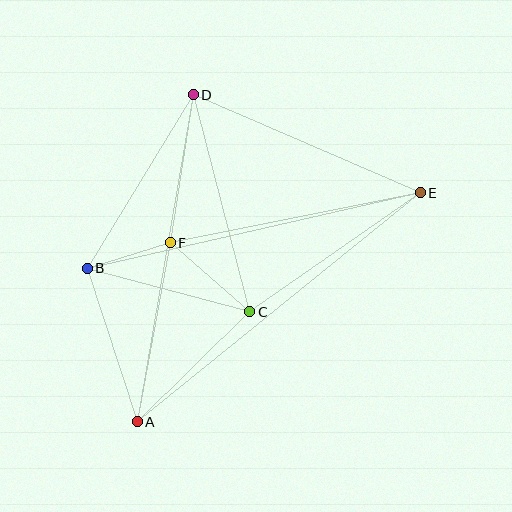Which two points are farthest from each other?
Points A and E are farthest from each other.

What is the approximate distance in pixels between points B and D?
The distance between B and D is approximately 203 pixels.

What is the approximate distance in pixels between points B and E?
The distance between B and E is approximately 341 pixels.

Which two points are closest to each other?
Points B and F are closest to each other.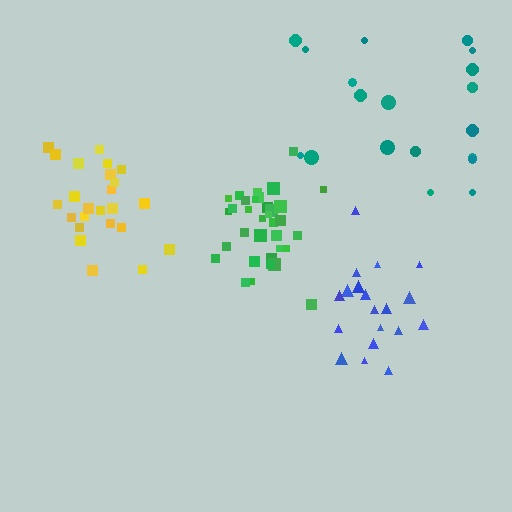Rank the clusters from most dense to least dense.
green, yellow, blue, teal.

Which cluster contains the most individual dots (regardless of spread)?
Green (34).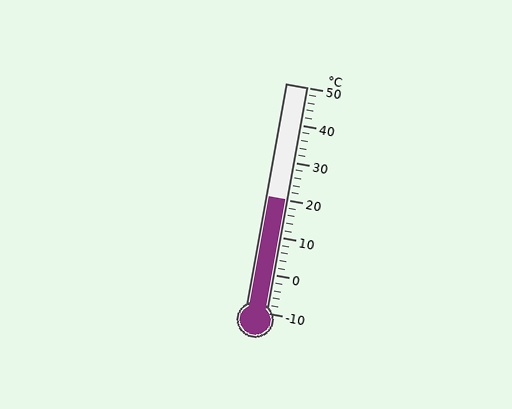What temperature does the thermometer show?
The thermometer shows approximately 20°C.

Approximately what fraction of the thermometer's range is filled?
The thermometer is filled to approximately 50% of its range.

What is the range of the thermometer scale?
The thermometer scale ranges from -10°C to 50°C.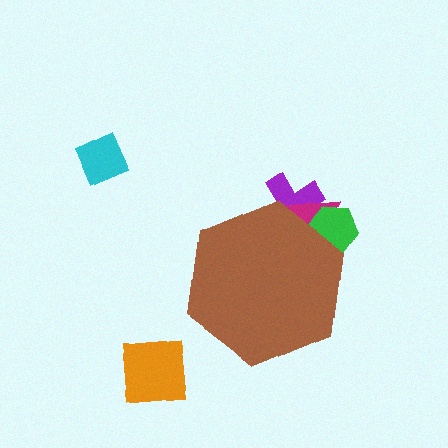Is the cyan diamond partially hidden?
No, the cyan diamond is fully visible.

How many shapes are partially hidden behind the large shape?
3 shapes are partially hidden.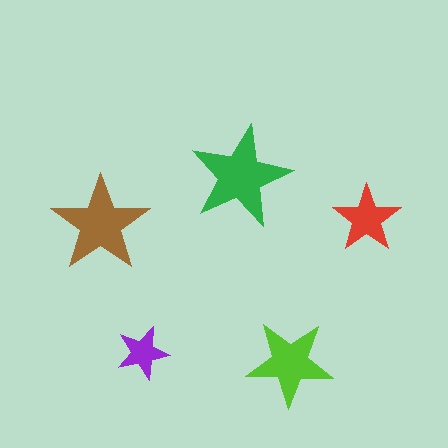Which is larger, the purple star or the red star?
The red one.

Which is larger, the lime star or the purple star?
The lime one.